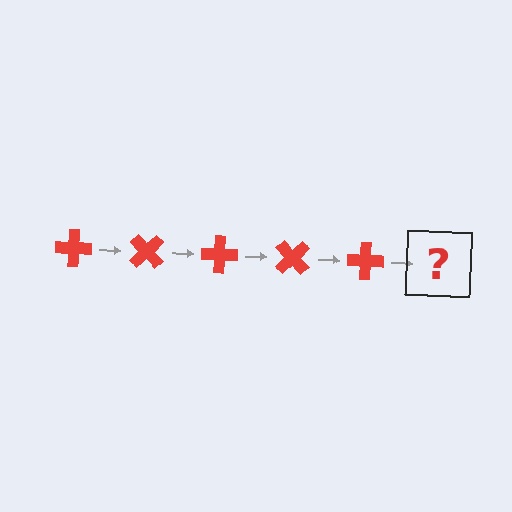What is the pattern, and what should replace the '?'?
The pattern is that the cross rotates 45 degrees each step. The '?' should be a red cross rotated 225 degrees.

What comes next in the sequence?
The next element should be a red cross rotated 225 degrees.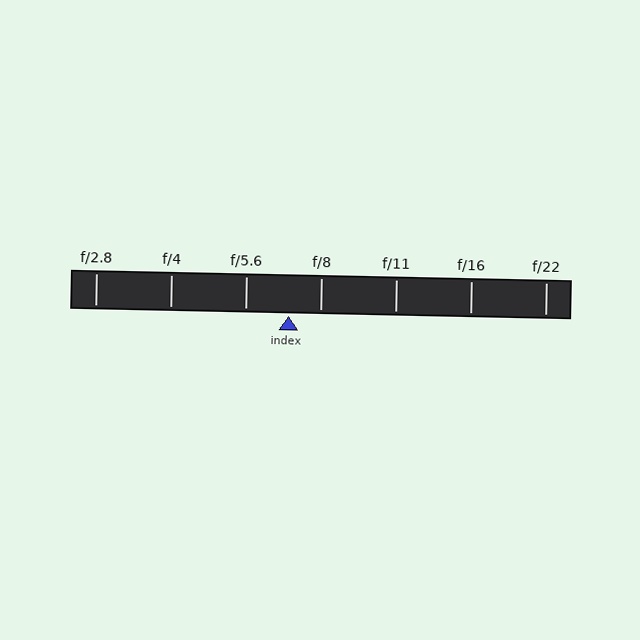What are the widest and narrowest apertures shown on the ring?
The widest aperture shown is f/2.8 and the narrowest is f/22.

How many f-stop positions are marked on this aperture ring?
There are 7 f-stop positions marked.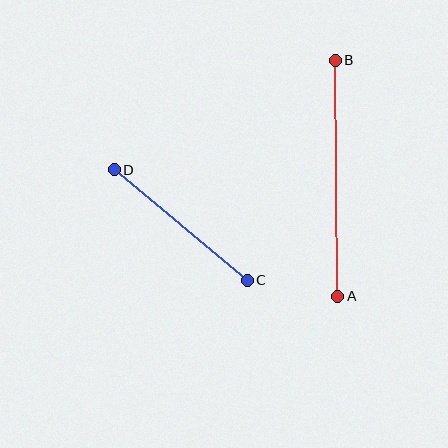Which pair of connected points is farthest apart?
Points A and B are farthest apart.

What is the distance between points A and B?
The distance is approximately 236 pixels.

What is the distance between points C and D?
The distance is approximately 173 pixels.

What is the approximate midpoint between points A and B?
The midpoint is at approximately (336, 178) pixels.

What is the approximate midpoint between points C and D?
The midpoint is at approximately (181, 225) pixels.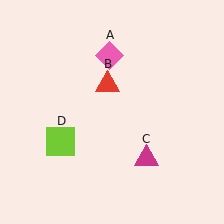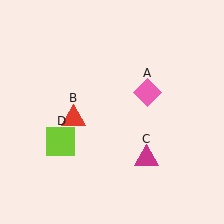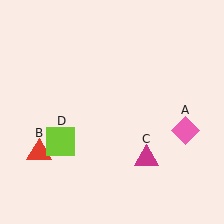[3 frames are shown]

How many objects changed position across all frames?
2 objects changed position: pink diamond (object A), red triangle (object B).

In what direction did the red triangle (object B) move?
The red triangle (object B) moved down and to the left.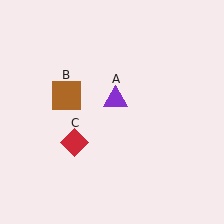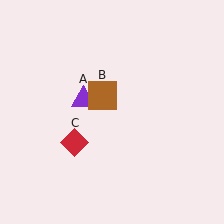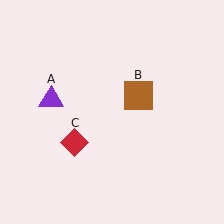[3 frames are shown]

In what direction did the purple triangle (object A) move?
The purple triangle (object A) moved left.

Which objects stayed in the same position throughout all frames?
Red diamond (object C) remained stationary.